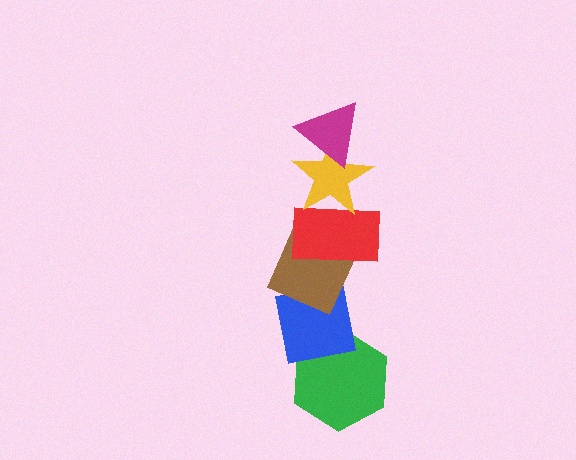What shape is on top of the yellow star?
The magenta triangle is on top of the yellow star.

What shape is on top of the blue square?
The brown diamond is on top of the blue square.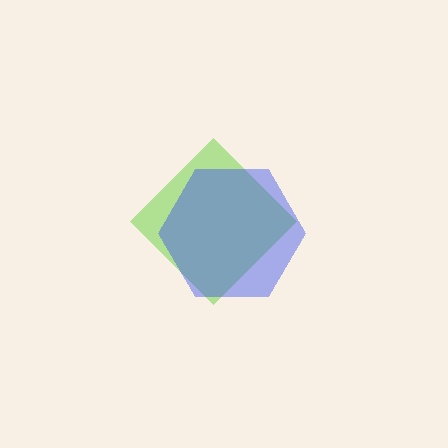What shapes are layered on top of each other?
The layered shapes are: a lime diamond, a blue hexagon.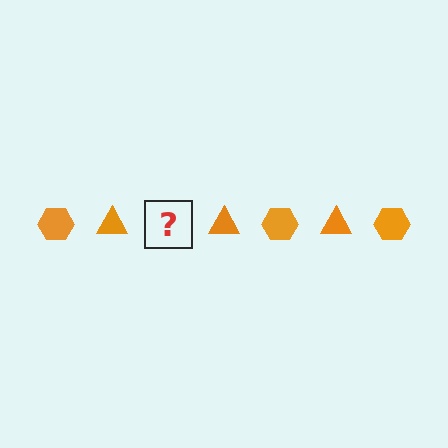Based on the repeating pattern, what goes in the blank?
The blank should be an orange hexagon.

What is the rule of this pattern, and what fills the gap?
The rule is that the pattern cycles through hexagon, triangle shapes in orange. The gap should be filled with an orange hexagon.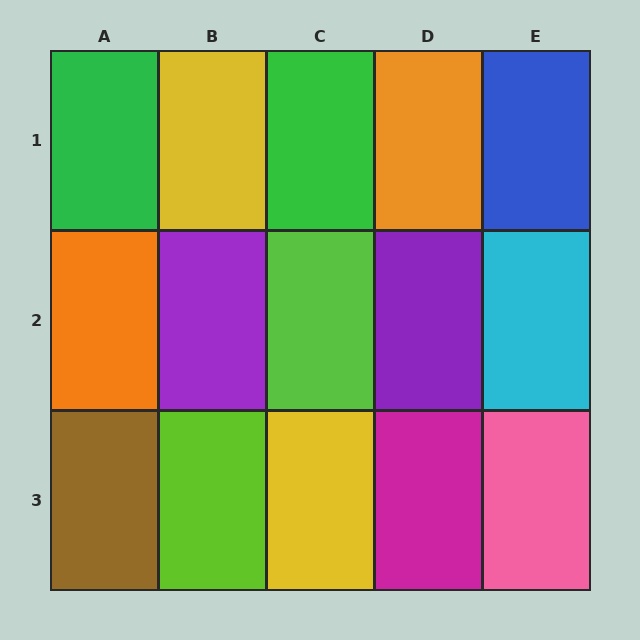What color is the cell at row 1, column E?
Blue.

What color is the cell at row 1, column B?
Yellow.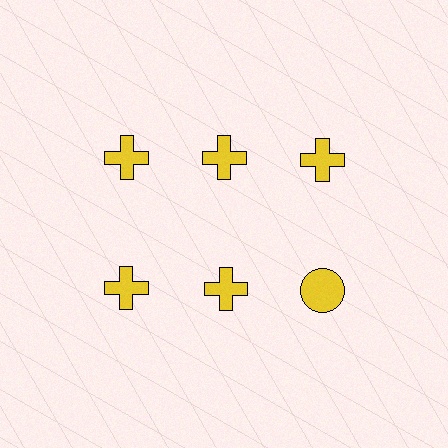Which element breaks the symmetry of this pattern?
The yellow circle in the second row, center column breaks the symmetry. All other shapes are yellow crosses.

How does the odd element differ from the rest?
It has a different shape: circle instead of cross.